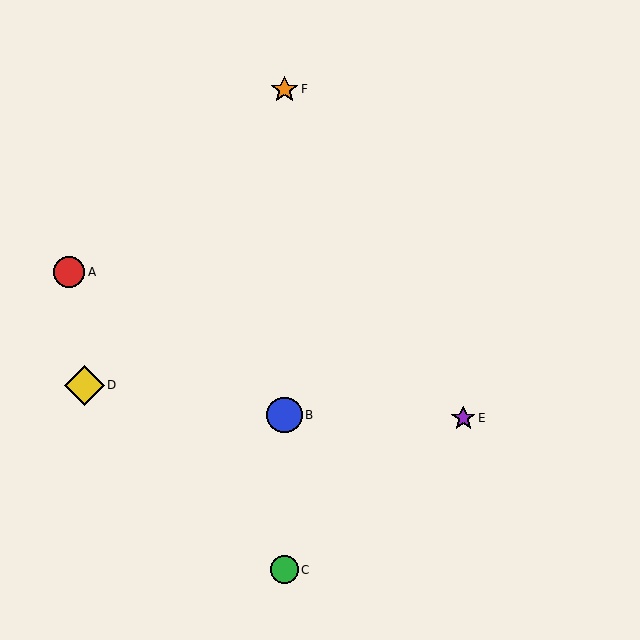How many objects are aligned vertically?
3 objects (B, C, F) are aligned vertically.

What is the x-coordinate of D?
Object D is at x≈84.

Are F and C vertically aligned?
Yes, both are at x≈285.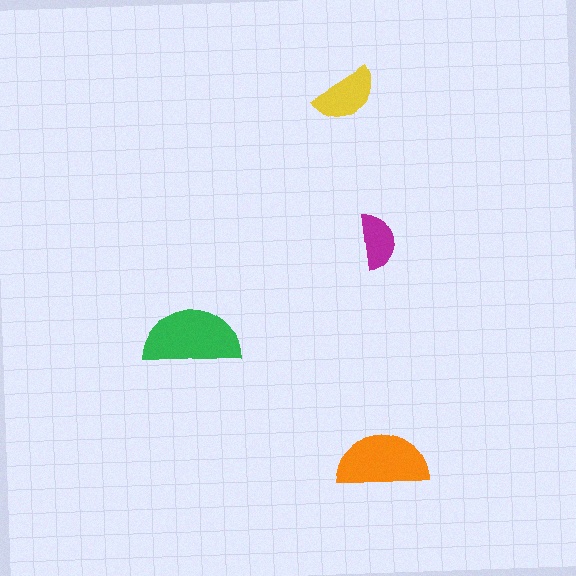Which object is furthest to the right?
The magenta semicircle is rightmost.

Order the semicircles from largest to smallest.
the green one, the orange one, the yellow one, the magenta one.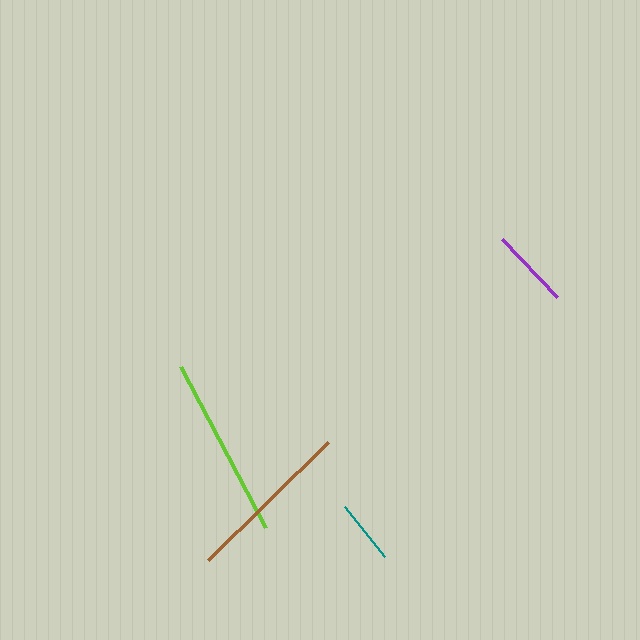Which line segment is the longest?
The lime line is the longest at approximately 182 pixels.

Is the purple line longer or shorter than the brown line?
The brown line is longer than the purple line.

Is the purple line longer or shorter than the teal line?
The purple line is longer than the teal line.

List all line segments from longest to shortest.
From longest to shortest: lime, brown, purple, teal.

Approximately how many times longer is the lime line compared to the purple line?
The lime line is approximately 2.3 times the length of the purple line.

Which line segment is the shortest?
The teal line is the shortest at approximately 63 pixels.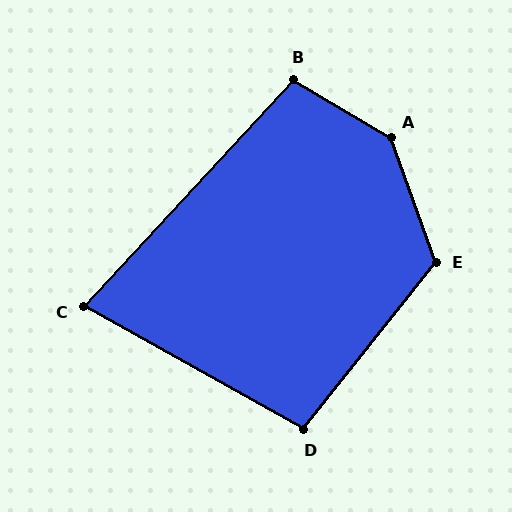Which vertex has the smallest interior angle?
C, at approximately 76 degrees.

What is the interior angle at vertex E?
Approximately 122 degrees (obtuse).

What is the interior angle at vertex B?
Approximately 102 degrees (obtuse).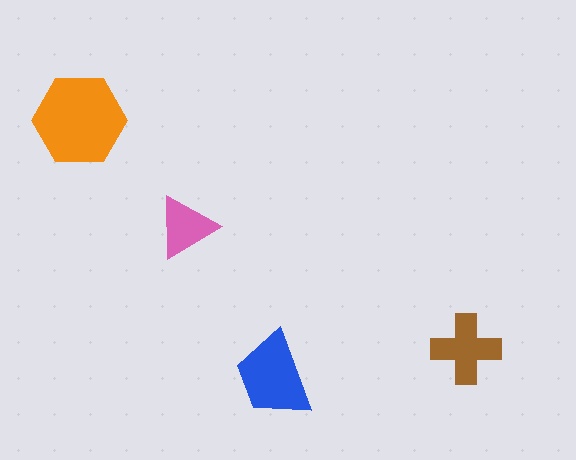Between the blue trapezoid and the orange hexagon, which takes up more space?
The orange hexagon.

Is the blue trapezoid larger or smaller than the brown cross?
Larger.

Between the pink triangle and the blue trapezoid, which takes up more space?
The blue trapezoid.